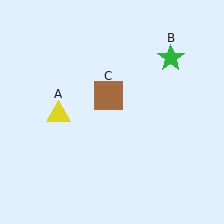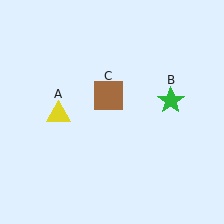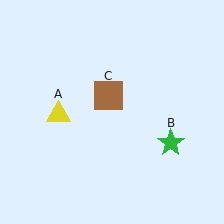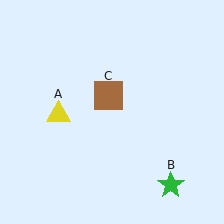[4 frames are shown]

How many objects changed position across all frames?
1 object changed position: green star (object B).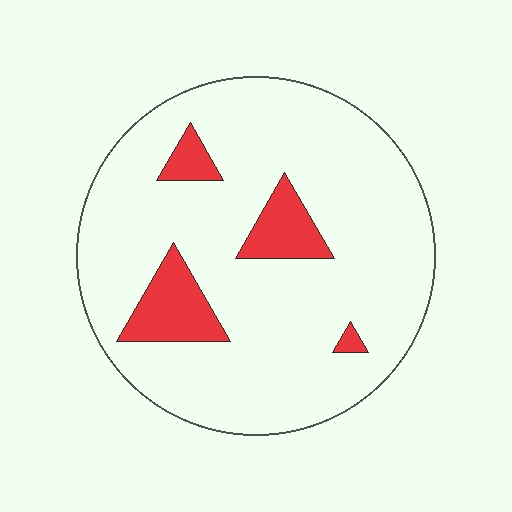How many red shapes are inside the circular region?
4.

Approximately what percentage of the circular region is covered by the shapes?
Approximately 15%.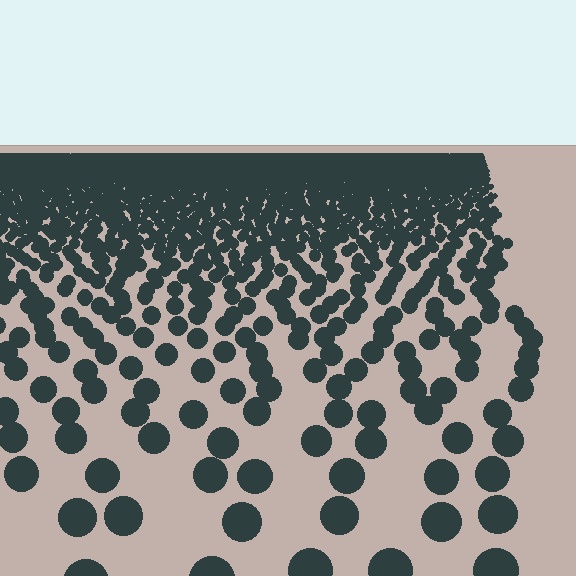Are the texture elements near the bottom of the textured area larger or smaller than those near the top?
Larger. Near the bottom, elements are closer to the viewer and appear at a bigger on-screen size.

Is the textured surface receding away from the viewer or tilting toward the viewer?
The surface is receding away from the viewer. Texture elements get smaller and denser toward the top.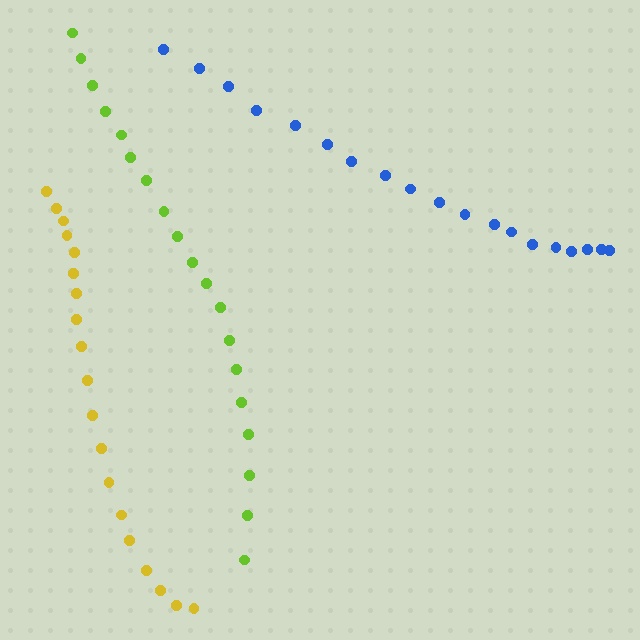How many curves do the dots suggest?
There are 3 distinct paths.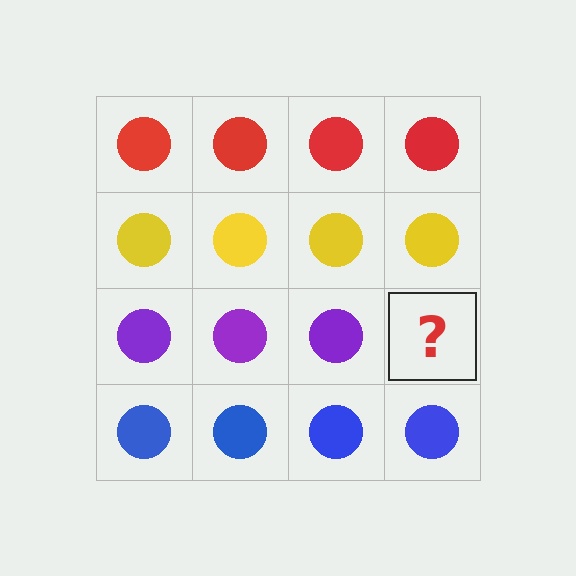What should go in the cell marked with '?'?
The missing cell should contain a purple circle.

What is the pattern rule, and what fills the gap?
The rule is that each row has a consistent color. The gap should be filled with a purple circle.